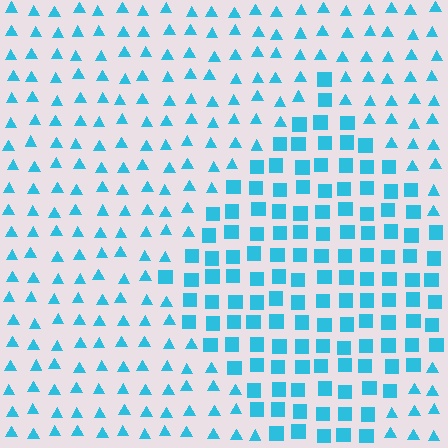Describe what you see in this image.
The image is filled with small cyan elements arranged in a uniform grid. A diamond-shaped region contains squares, while the surrounding area contains triangles. The boundary is defined purely by the change in element shape.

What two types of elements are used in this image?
The image uses squares inside the diamond region and triangles outside it.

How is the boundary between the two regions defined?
The boundary is defined by a change in element shape: squares inside vs. triangles outside. All elements share the same color and spacing.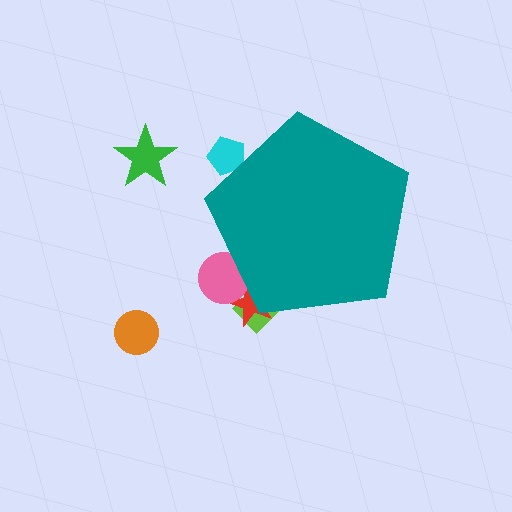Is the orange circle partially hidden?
No, the orange circle is fully visible.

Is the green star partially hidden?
No, the green star is fully visible.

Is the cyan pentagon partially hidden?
Yes, the cyan pentagon is partially hidden behind the teal pentagon.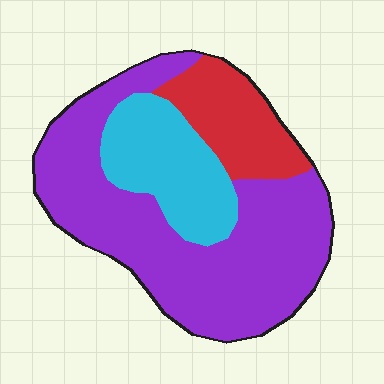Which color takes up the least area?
Red, at roughly 15%.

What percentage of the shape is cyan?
Cyan takes up between a sixth and a third of the shape.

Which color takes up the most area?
Purple, at roughly 60%.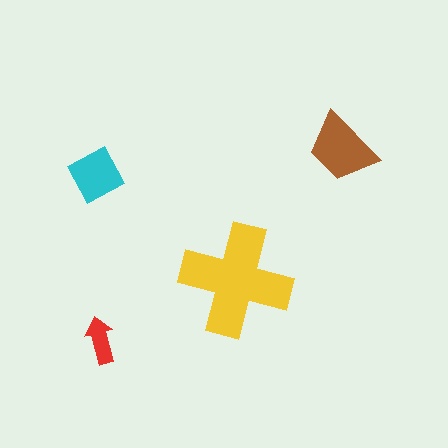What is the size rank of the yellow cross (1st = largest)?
1st.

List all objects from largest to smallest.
The yellow cross, the brown trapezoid, the cyan square, the red arrow.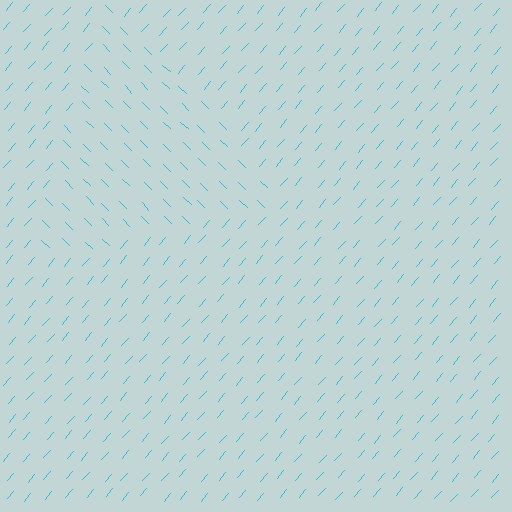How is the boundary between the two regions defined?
The boundary is defined purely by a change in line orientation (approximately 86 degrees difference). All lines are the same color and thickness.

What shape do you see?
I see a triangle.